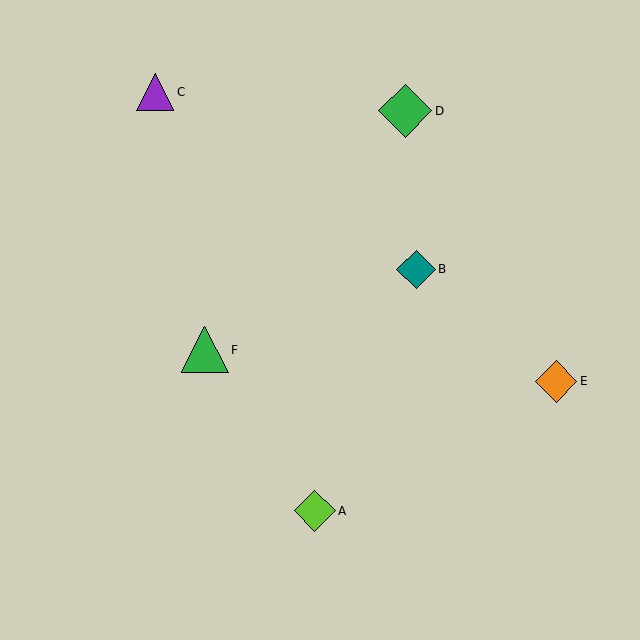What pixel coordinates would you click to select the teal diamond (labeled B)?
Click at (416, 269) to select the teal diamond B.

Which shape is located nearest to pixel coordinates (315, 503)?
The lime diamond (labeled A) at (315, 511) is nearest to that location.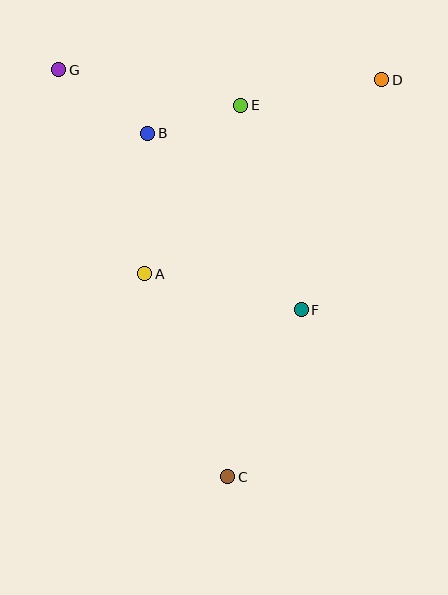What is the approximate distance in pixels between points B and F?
The distance between B and F is approximately 234 pixels.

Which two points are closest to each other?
Points B and E are closest to each other.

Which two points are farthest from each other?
Points C and G are farthest from each other.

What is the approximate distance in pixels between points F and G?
The distance between F and G is approximately 341 pixels.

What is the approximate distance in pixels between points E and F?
The distance between E and F is approximately 213 pixels.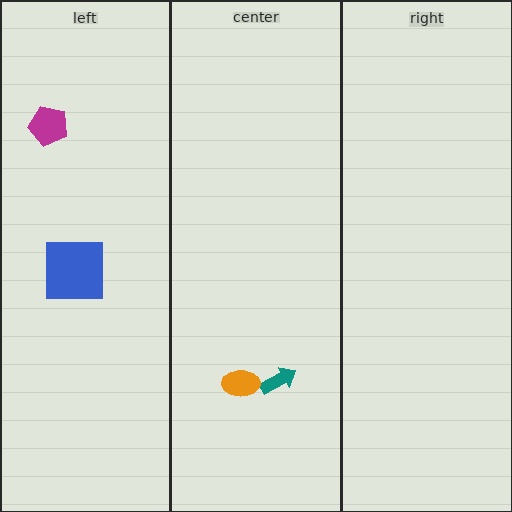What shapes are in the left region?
The blue square, the magenta pentagon.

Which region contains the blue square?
The left region.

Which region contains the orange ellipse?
The center region.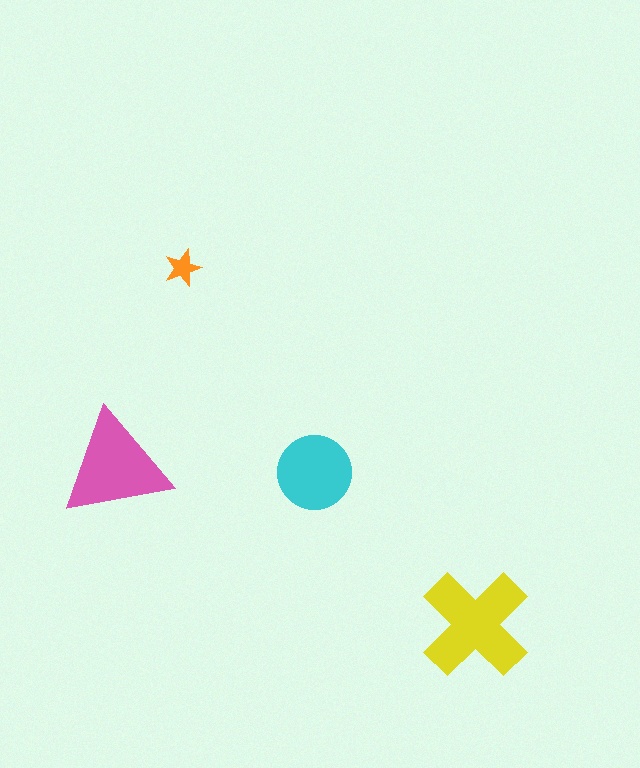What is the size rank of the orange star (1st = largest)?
4th.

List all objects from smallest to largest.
The orange star, the cyan circle, the pink triangle, the yellow cross.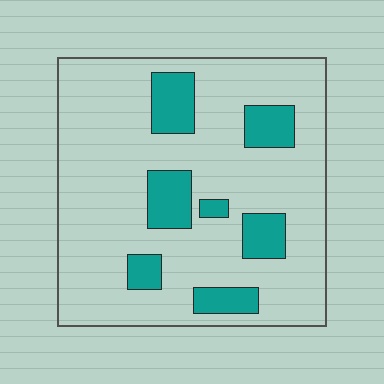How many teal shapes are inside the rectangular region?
7.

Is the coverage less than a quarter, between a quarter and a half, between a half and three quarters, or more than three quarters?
Less than a quarter.